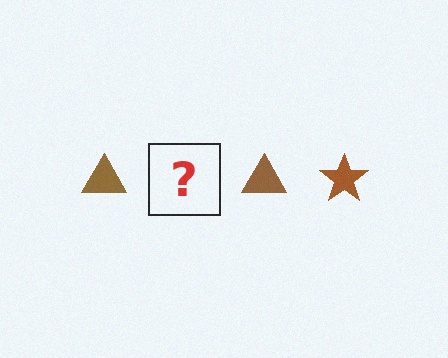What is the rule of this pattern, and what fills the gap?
The rule is that the pattern cycles through triangle, star shapes in brown. The gap should be filled with a brown star.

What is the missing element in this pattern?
The missing element is a brown star.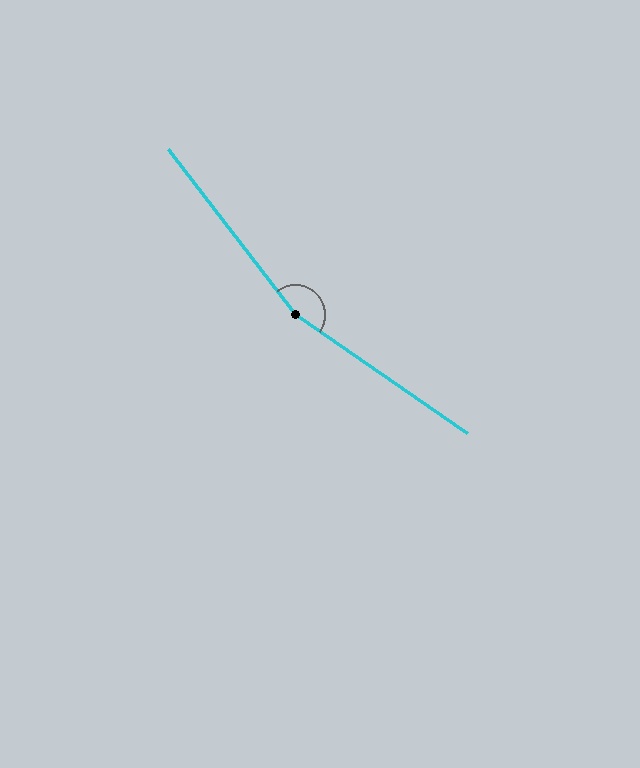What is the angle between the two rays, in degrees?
Approximately 162 degrees.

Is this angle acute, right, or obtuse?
It is obtuse.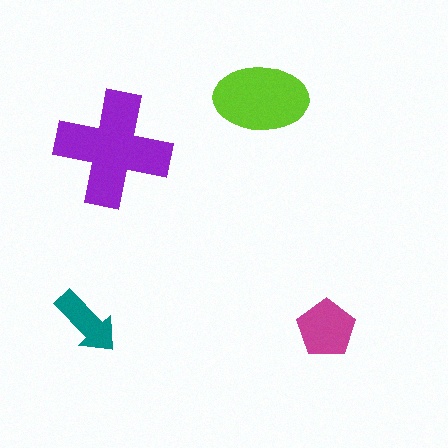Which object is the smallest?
The teal arrow.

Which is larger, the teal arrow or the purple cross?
The purple cross.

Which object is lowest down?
The magenta pentagon is bottommost.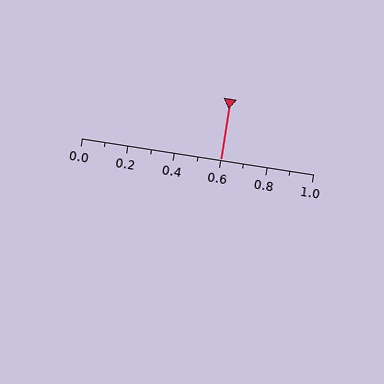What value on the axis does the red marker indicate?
The marker indicates approximately 0.6.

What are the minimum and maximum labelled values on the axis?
The axis runs from 0.0 to 1.0.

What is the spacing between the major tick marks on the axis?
The major ticks are spaced 0.2 apart.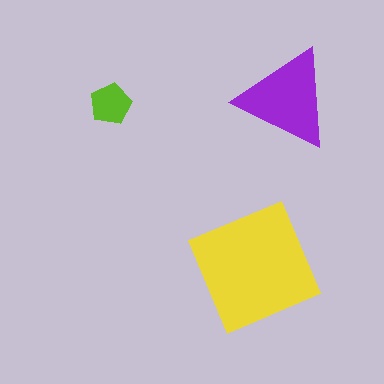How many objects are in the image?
There are 3 objects in the image.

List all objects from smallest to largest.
The lime pentagon, the purple triangle, the yellow square.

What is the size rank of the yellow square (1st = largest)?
1st.